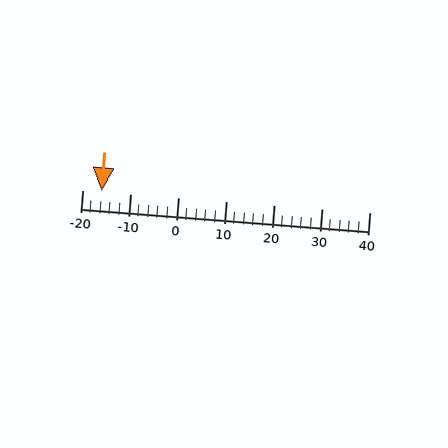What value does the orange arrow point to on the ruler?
The orange arrow points to approximately -16.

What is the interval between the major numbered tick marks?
The major tick marks are spaced 10 units apart.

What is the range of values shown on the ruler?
The ruler shows values from -20 to 40.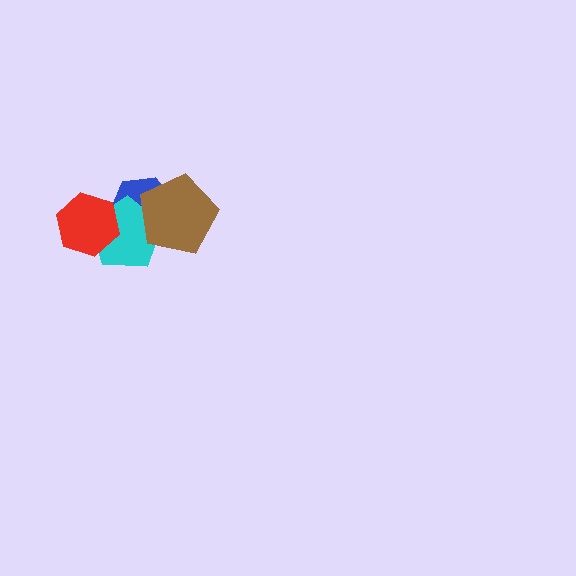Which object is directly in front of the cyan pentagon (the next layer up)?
The red hexagon is directly in front of the cyan pentagon.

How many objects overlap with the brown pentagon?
2 objects overlap with the brown pentagon.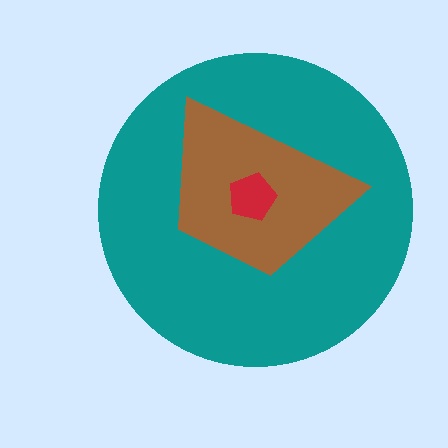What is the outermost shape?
The teal circle.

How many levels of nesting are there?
3.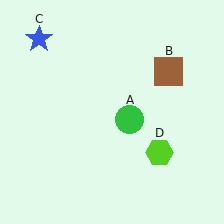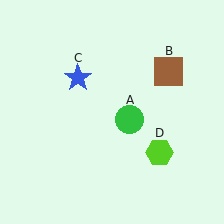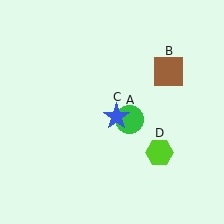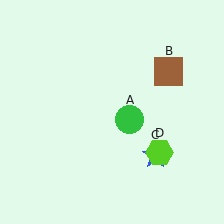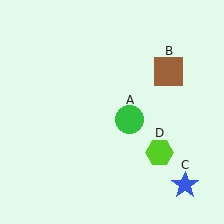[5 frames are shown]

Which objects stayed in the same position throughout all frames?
Green circle (object A) and brown square (object B) and lime hexagon (object D) remained stationary.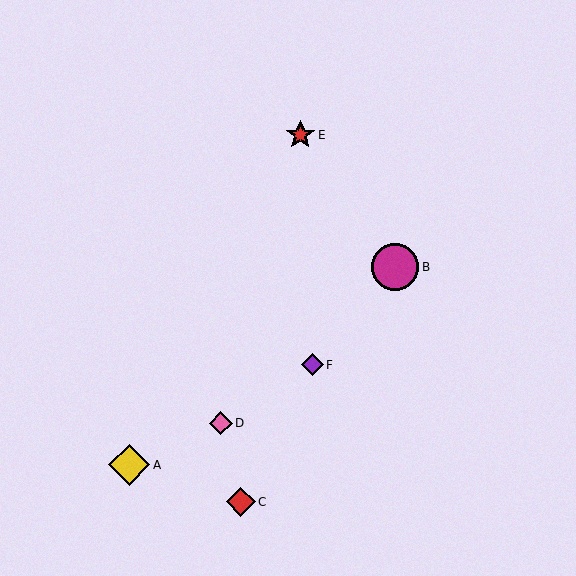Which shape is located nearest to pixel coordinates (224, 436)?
The pink diamond (labeled D) at (221, 423) is nearest to that location.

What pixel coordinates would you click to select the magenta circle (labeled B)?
Click at (395, 267) to select the magenta circle B.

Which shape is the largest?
The magenta circle (labeled B) is the largest.